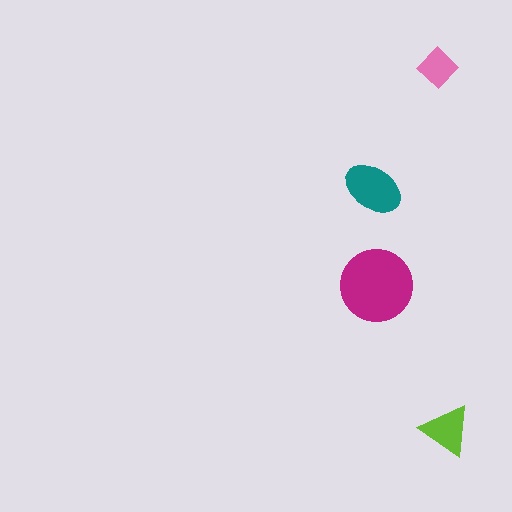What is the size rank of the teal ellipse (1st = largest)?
2nd.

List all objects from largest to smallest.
The magenta circle, the teal ellipse, the lime triangle, the pink diamond.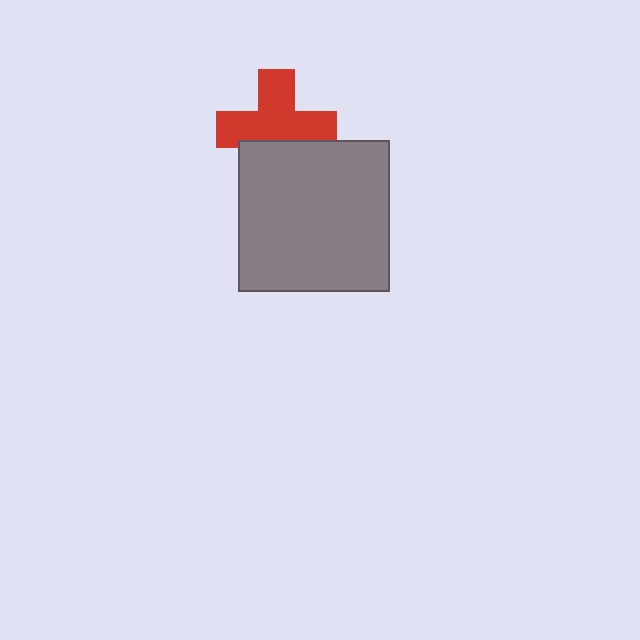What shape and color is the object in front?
The object in front is a gray square.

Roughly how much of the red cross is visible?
Most of it is visible (roughly 68%).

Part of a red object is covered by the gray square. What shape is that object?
It is a cross.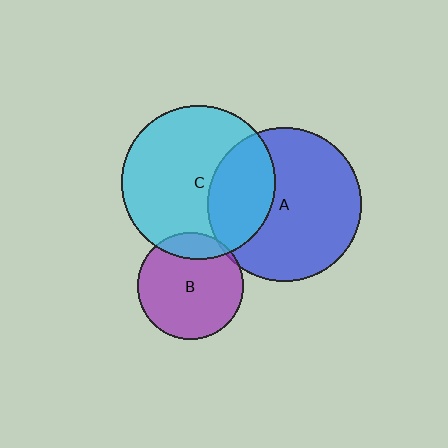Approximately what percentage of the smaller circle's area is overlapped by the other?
Approximately 30%.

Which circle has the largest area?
Circle C (cyan).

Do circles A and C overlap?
Yes.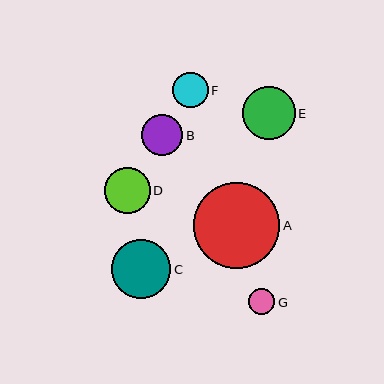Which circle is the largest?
Circle A is the largest with a size of approximately 87 pixels.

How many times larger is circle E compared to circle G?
Circle E is approximately 2.1 times the size of circle G.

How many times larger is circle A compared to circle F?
Circle A is approximately 2.4 times the size of circle F.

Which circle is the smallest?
Circle G is the smallest with a size of approximately 26 pixels.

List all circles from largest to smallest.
From largest to smallest: A, C, E, D, B, F, G.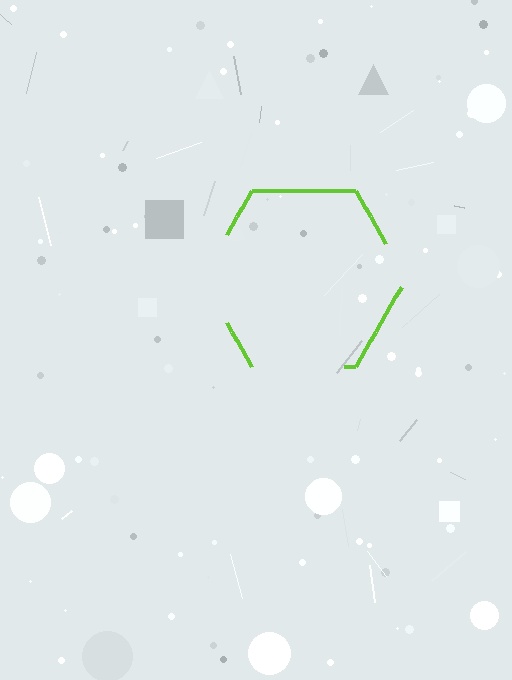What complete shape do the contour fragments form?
The contour fragments form a hexagon.